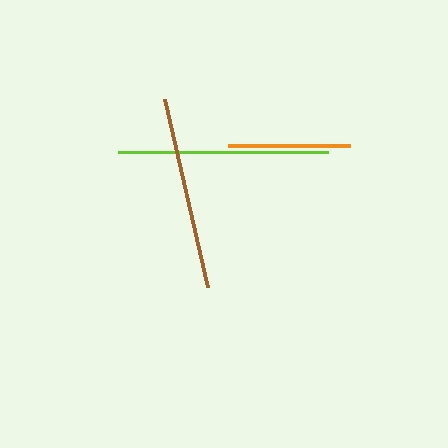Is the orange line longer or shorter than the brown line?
The brown line is longer than the orange line.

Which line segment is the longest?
The lime line is the longest at approximately 210 pixels.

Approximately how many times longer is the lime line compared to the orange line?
The lime line is approximately 1.7 times the length of the orange line.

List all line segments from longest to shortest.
From longest to shortest: lime, brown, orange.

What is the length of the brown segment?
The brown segment is approximately 193 pixels long.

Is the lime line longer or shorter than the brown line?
The lime line is longer than the brown line.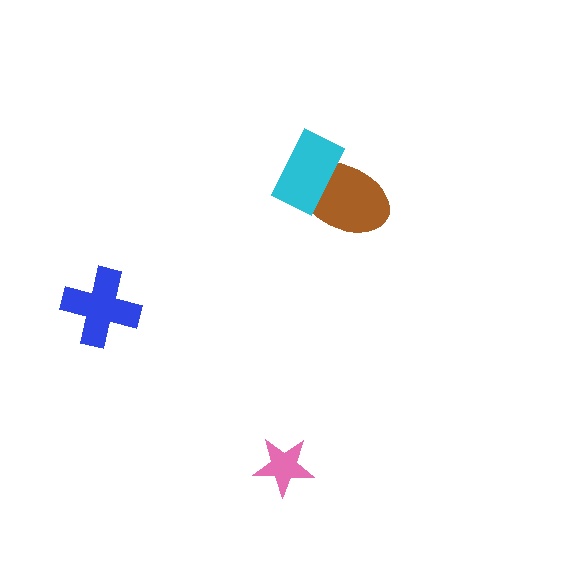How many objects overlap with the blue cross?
0 objects overlap with the blue cross.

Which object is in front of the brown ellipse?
The cyan rectangle is in front of the brown ellipse.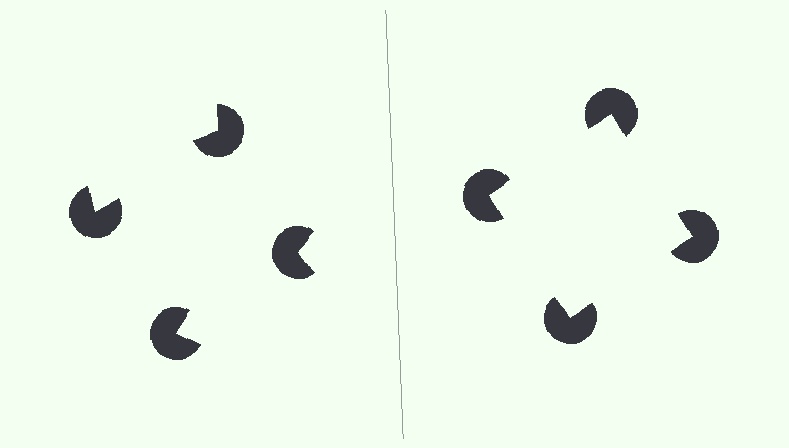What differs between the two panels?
The pac-man discs are positioned identically on both sides; only the wedge orientations differ. On the right they align to a square; on the left they are misaligned.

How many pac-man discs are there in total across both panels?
8 — 4 on each side.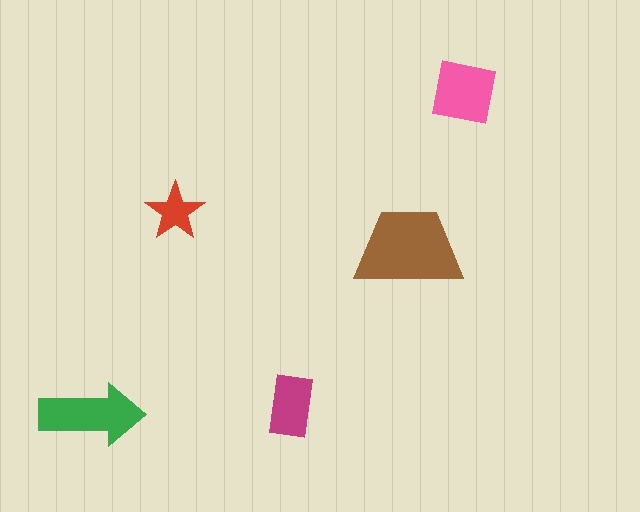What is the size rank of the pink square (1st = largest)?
3rd.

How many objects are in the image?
There are 5 objects in the image.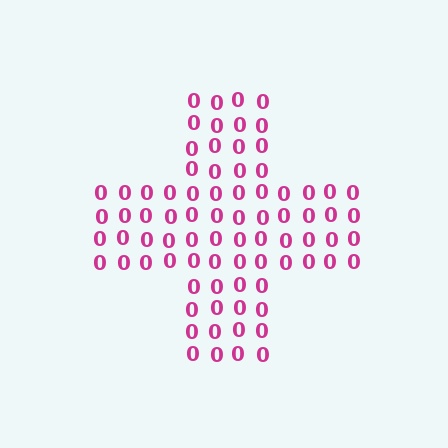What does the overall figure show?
The overall figure shows a cross.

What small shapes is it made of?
It is made of small digit 0's.